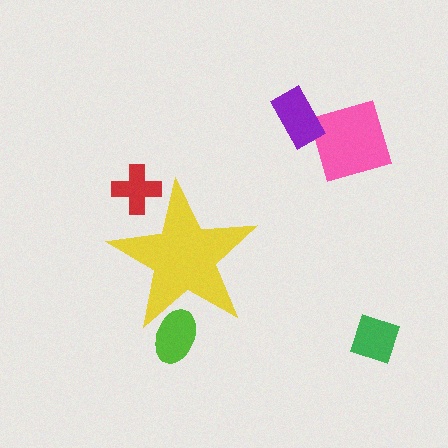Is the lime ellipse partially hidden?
Yes, the lime ellipse is partially hidden behind the yellow star.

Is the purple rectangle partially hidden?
No, the purple rectangle is fully visible.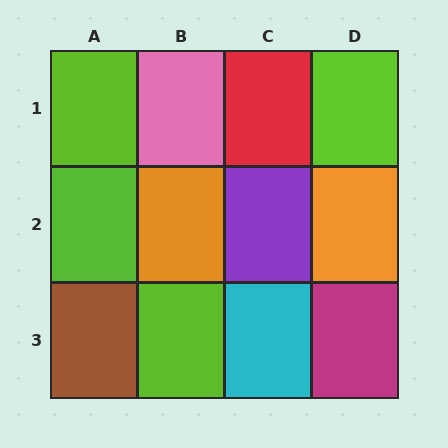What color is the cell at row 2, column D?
Orange.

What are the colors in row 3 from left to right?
Brown, lime, cyan, magenta.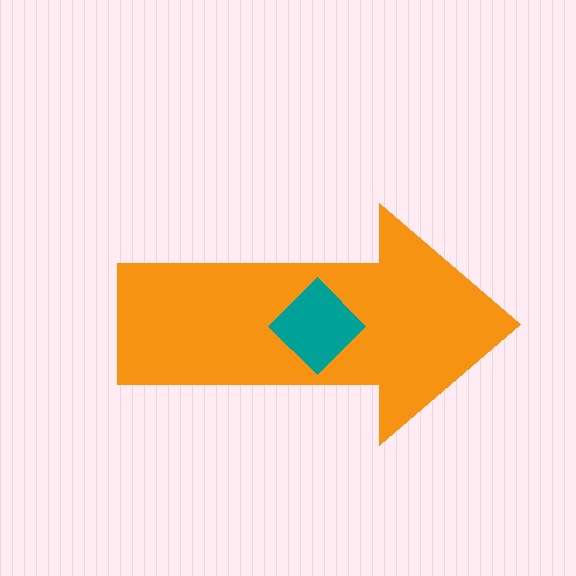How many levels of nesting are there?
2.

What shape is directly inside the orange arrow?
The teal diamond.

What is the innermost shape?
The teal diamond.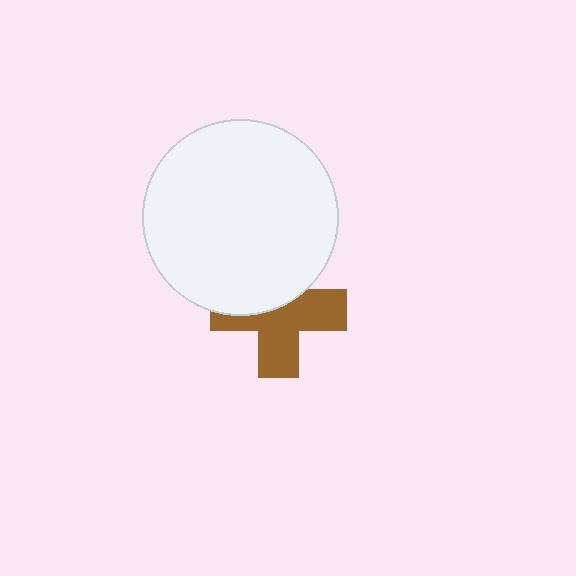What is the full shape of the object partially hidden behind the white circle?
The partially hidden object is a brown cross.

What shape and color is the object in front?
The object in front is a white circle.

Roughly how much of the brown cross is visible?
About half of it is visible (roughly 59%).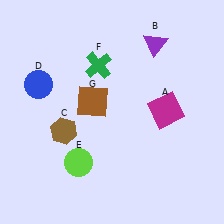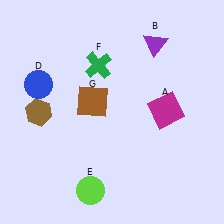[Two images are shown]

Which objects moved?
The objects that moved are: the brown hexagon (C), the lime circle (E).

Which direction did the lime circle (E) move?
The lime circle (E) moved down.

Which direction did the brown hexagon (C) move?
The brown hexagon (C) moved left.